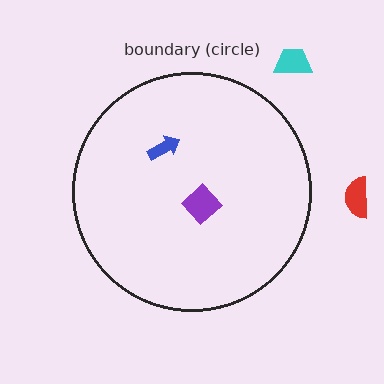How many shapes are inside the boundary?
2 inside, 2 outside.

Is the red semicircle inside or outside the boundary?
Outside.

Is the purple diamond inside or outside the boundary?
Inside.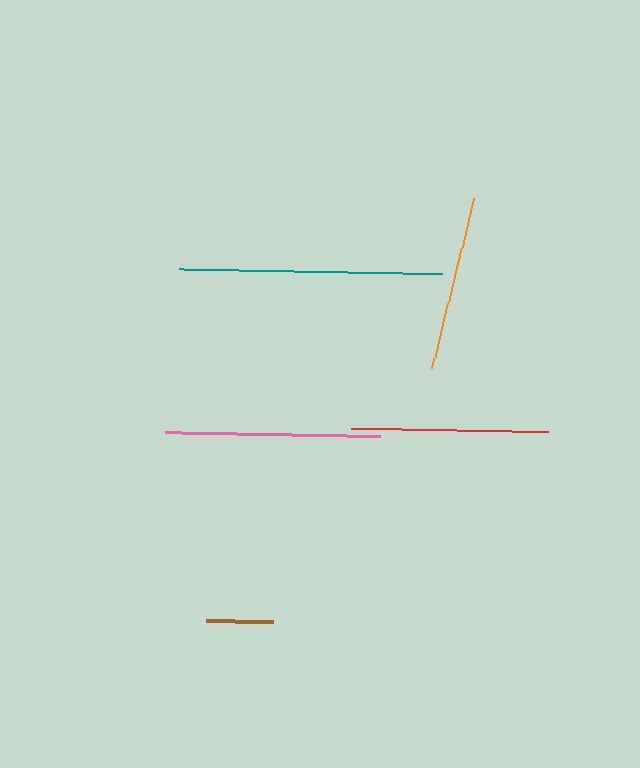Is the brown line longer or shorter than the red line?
The red line is longer than the brown line.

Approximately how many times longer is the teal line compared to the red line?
The teal line is approximately 1.3 times the length of the red line.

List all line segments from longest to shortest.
From longest to shortest: teal, pink, red, orange, brown.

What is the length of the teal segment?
The teal segment is approximately 263 pixels long.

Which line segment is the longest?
The teal line is the longest at approximately 263 pixels.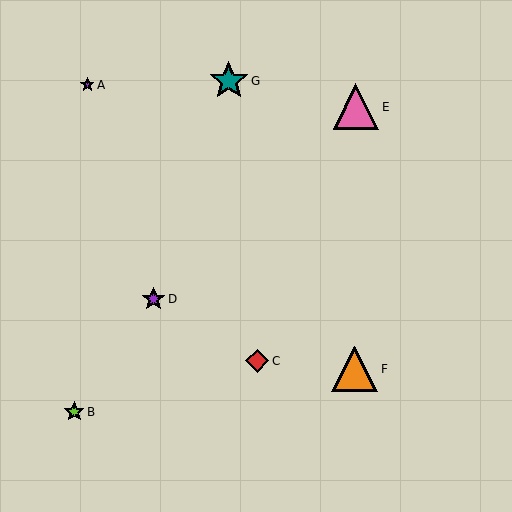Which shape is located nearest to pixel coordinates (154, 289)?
The purple star (labeled D) at (153, 299) is nearest to that location.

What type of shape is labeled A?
Shape A is a purple star.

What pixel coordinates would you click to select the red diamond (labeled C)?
Click at (257, 361) to select the red diamond C.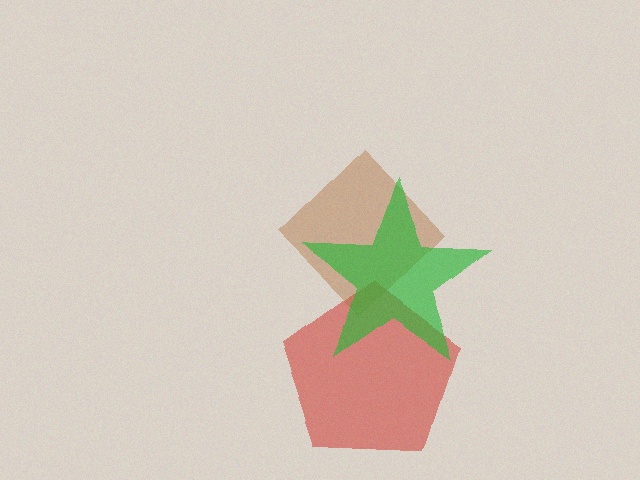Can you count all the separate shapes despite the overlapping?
Yes, there are 3 separate shapes.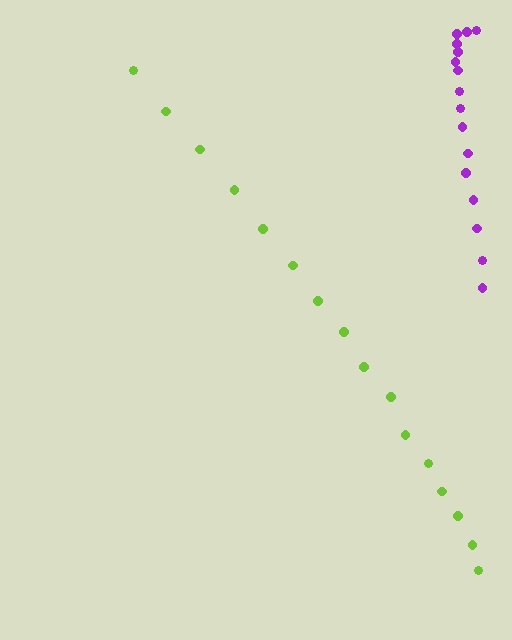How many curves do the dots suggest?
There are 2 distinct paths.